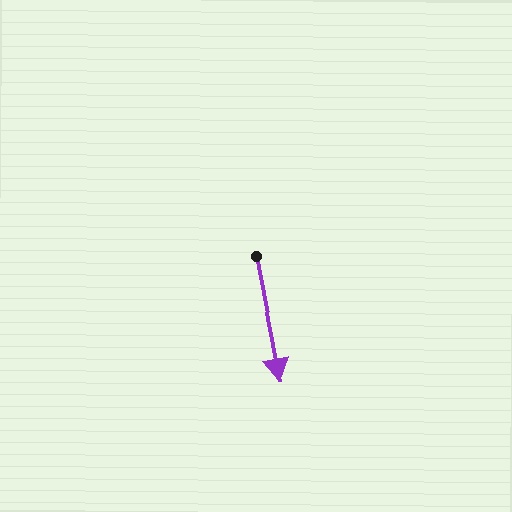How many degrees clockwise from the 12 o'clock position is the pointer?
Approximately 169 degrees.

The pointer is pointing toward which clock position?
Roughly 6 o'clock.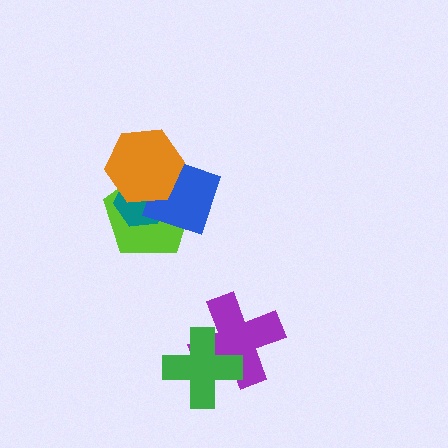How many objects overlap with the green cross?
1 object overlaps with the green cross.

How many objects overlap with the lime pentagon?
3 objects overlap with the lime pentagon.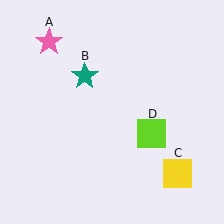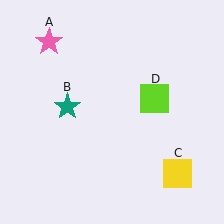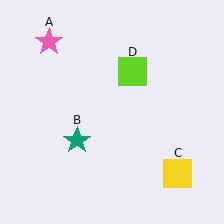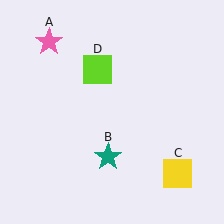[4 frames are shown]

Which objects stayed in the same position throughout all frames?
Pink star (object A) and yellow square (object C) remained stationary.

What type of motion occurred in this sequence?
The teal star (object B), lime square (object D) rotated counterclockwise around the center of the scene.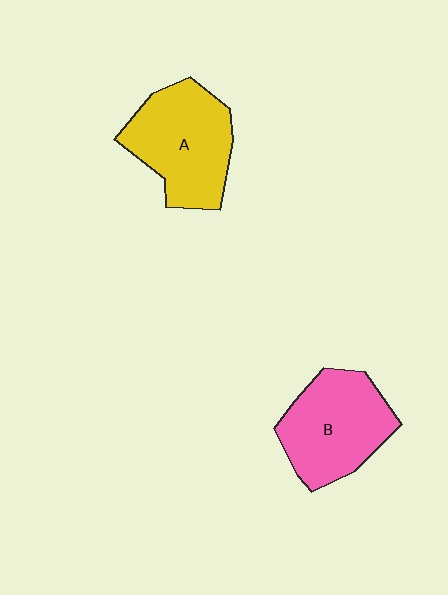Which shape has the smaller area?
Shape B (pink).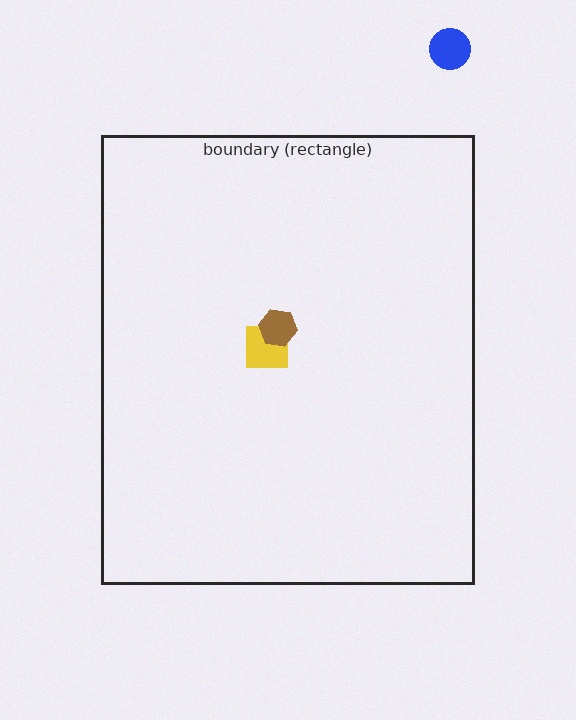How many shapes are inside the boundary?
2 inside, 1 outside.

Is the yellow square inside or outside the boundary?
Inside.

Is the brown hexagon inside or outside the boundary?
Inside.